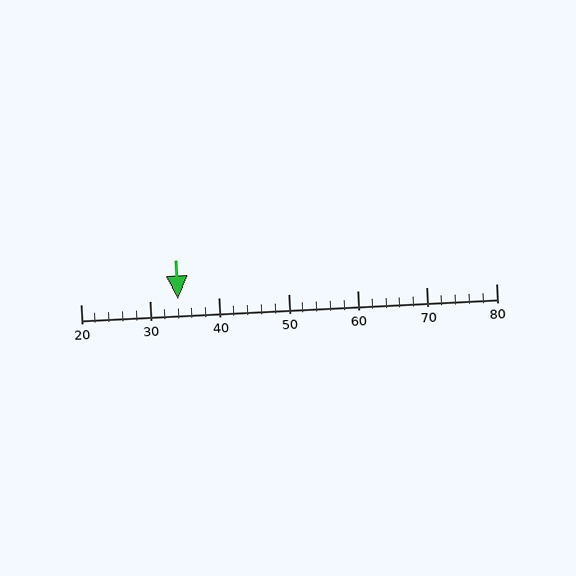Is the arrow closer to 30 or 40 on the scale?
The arrow is closer to 30.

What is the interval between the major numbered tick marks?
The major tick marks are spaced 10 units apart.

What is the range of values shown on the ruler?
The ruler shows values from 20 to 80.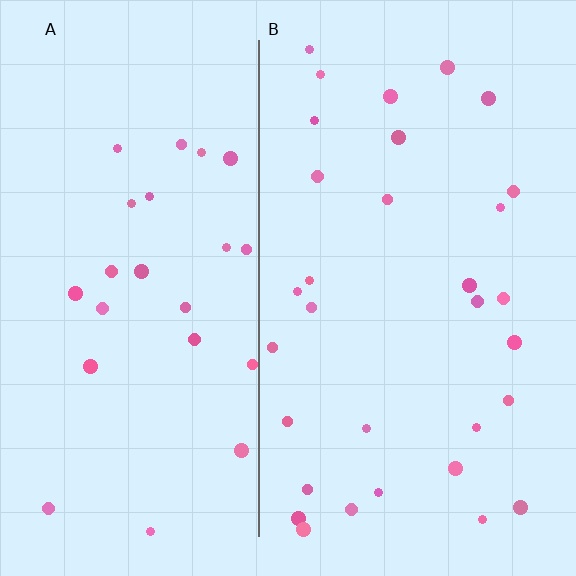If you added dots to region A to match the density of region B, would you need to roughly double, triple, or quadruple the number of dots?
Approximately double.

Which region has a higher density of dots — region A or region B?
B (the right).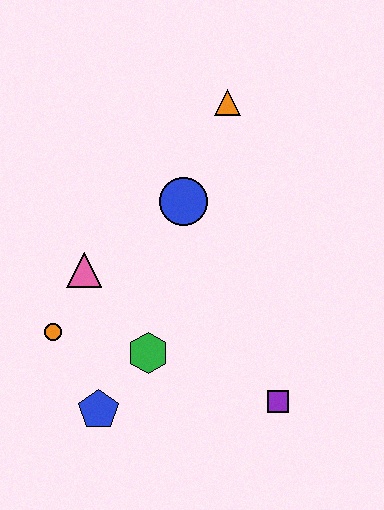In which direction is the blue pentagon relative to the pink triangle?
The blue pentagon is below the pink triangle.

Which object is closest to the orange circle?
The pink triangle is closest to the orange circle.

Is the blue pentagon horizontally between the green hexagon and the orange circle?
Yes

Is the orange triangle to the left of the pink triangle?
No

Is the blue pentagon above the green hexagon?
No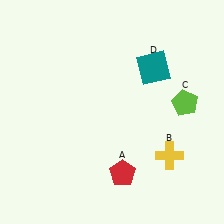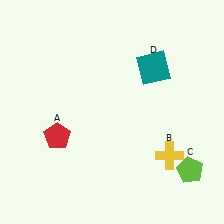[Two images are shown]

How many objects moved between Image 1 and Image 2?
2 objects moved between the two images.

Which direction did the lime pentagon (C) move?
The lime pentagon (C) moved down.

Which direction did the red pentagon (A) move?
The red pentagon (A) moved left.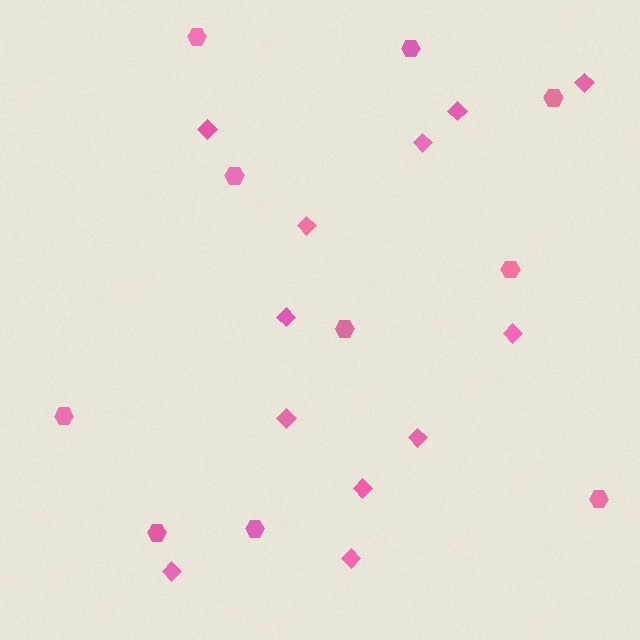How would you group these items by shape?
There are 2 groups: one group of hexagons (10) and one group of diamonds (12).